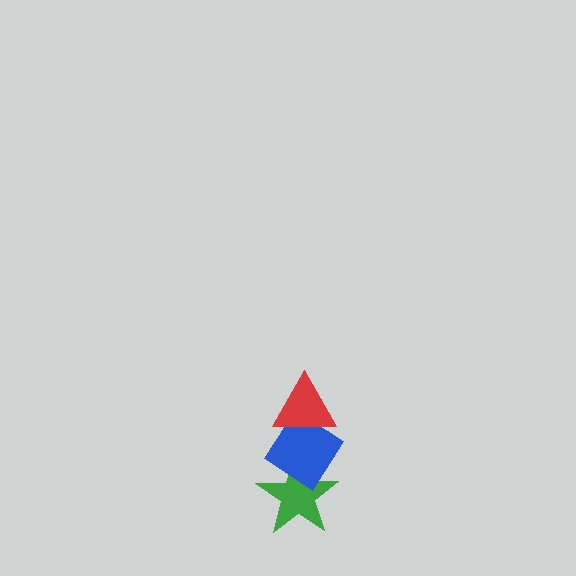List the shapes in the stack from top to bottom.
From top to bottom: the red triangle, the blue diamond, the green star.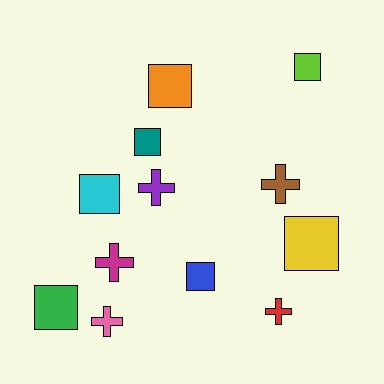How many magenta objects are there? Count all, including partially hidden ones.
There is 1 magenta object.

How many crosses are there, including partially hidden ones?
There are 5 crosses.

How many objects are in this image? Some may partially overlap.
There are 12 objects.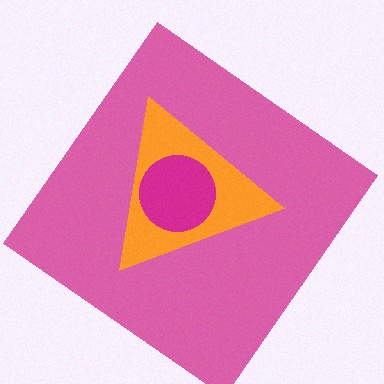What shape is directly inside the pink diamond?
The orange triangle.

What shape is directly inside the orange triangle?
The magenta circle.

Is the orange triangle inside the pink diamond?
Yes.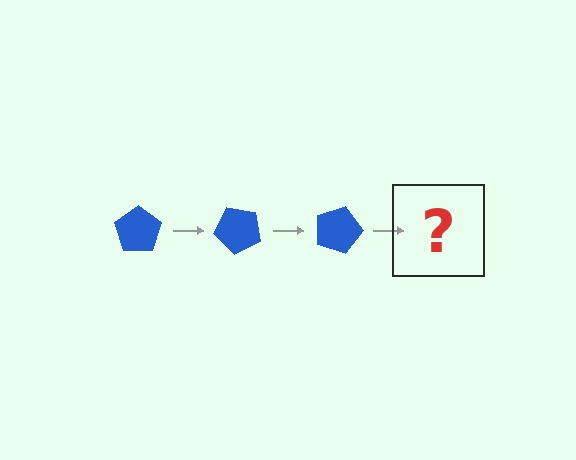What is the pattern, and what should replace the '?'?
The pattern is that the pentagon rotates 45 degrees each step. The '?' should be a blue pentagon rotated 135 degrees.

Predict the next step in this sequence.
The next step is a blue pentagon rotated 135 degrees.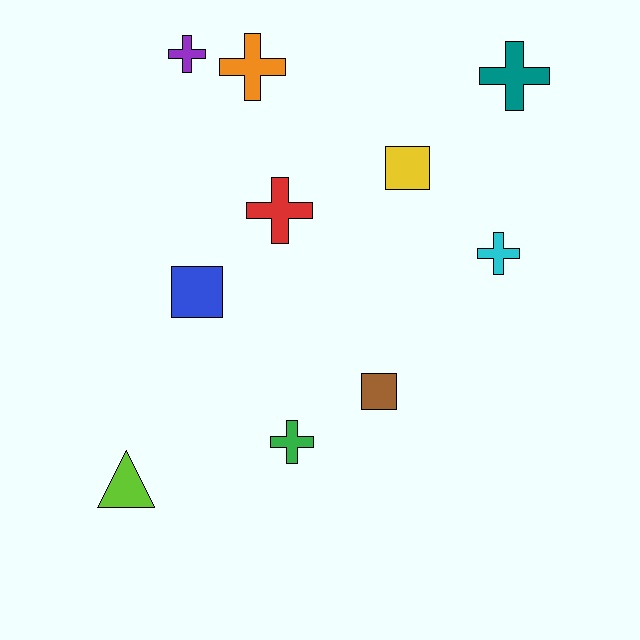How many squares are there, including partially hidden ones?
There are 3 squares.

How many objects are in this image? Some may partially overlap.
There are 10 objects.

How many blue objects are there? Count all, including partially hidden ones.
There is 1 blue object.